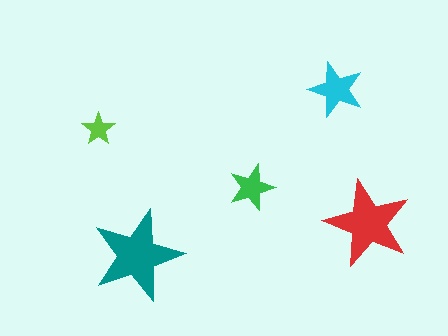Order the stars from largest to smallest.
the teal one, the red one, the cyan one, the green one, the lime one.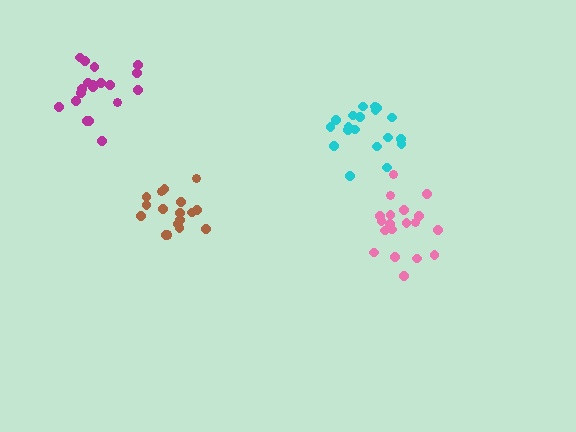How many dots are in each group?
Group 1: 19 dots, Group 2: 19 dots, Group 3: 18 dots, Group 4: 19 dots (75 total).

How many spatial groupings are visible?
There are 4 spatial groupings.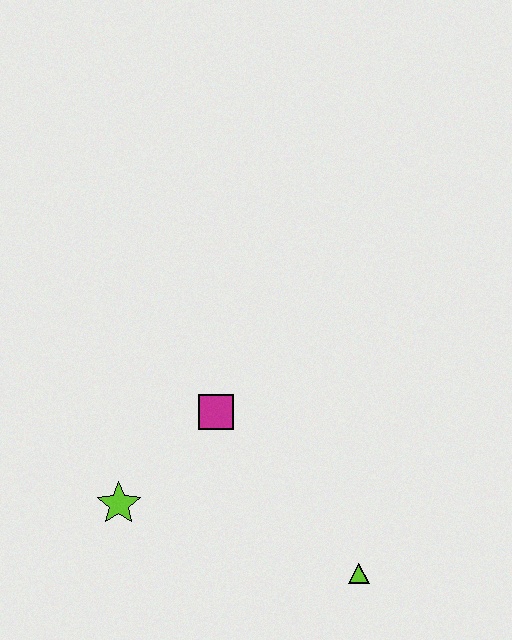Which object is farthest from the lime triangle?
The lime star is farthest from the lime triangle.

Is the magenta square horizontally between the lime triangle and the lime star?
Yes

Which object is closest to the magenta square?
The lime star is closest to the magenta square.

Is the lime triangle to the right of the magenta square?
Yes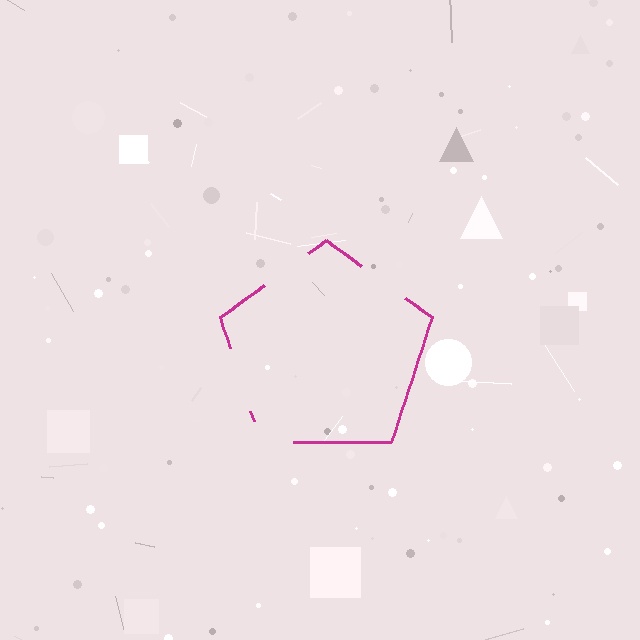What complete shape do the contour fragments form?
The contour fragments form a pentagon.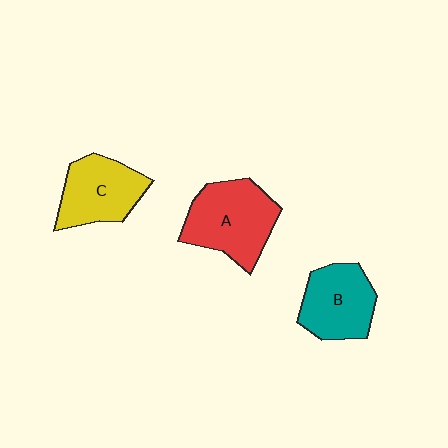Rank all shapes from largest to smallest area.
From largest to smallest: A (red), C (yellow), B (teal).